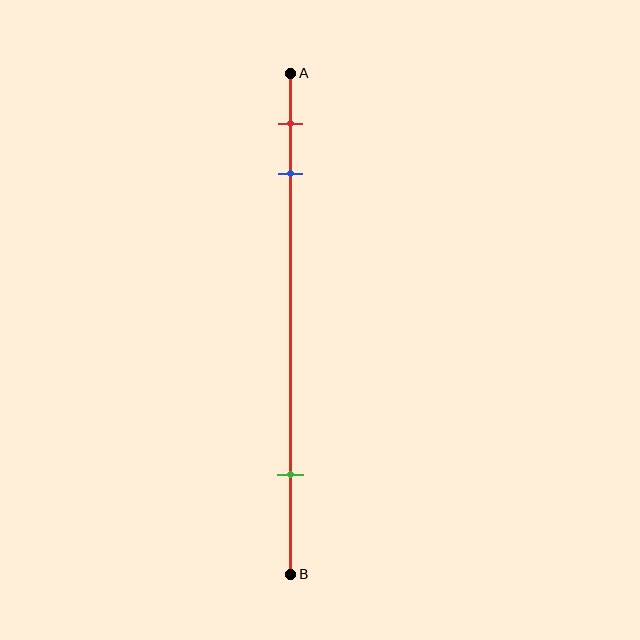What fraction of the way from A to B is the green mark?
The green mark is approximately 80% (0.8) of the way from A to B.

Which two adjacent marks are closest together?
The red and blue marks are the closest adjacent pair.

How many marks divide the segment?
There are 3 marks dividing the segment.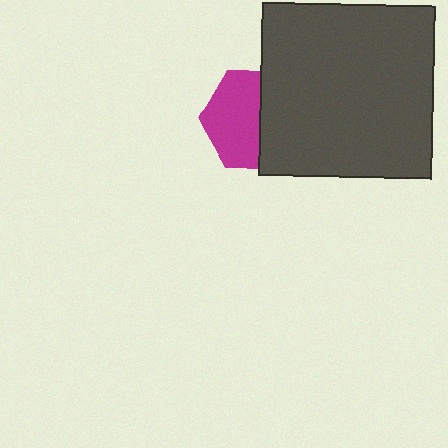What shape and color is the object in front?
The object in front is a dark gray square.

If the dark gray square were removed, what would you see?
You would see the complete magenta hexagon.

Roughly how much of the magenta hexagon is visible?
About half of it is visible (roughly 56%).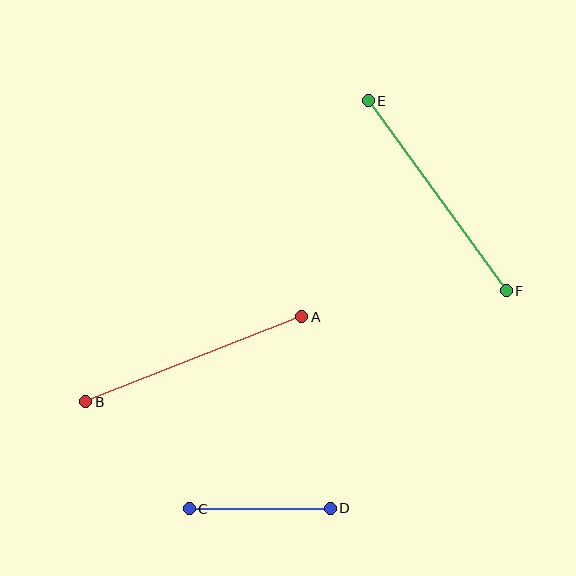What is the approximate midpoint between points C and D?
The midpoint is at approximately (260, 509) pixels.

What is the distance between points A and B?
The distance is approximately 232 pixels.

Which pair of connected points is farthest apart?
Points E and F are farthest apart.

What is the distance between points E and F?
The distance is approximately 235 pixels.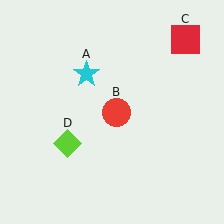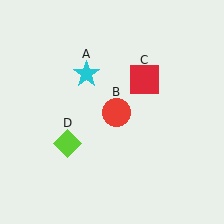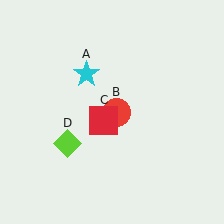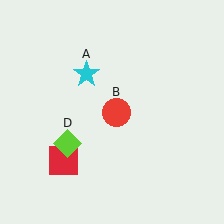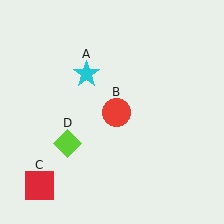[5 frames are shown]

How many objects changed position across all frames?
1 object changed position: red square (object C).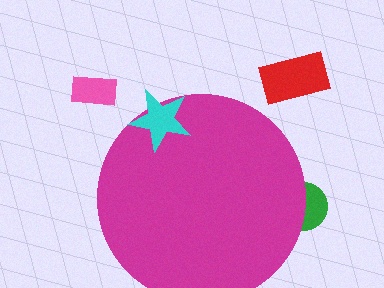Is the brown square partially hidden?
Yes, the brown square is partially hidden behind the magenta circle.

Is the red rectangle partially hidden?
No, the red rectangle is fully visible.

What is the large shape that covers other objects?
A magenta circle.